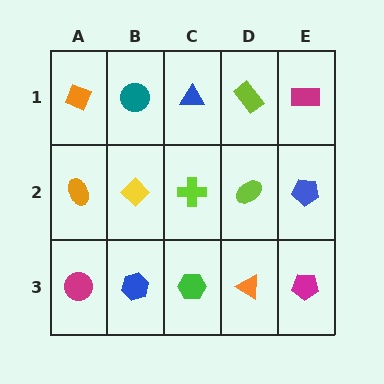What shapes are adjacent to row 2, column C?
A blue triangle (row 1, column C), a green hexagon (row 3, column C), a yellow diamond (row 2, column B), a lime ellipse (row 2, column D).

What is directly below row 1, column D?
A lime ellipse.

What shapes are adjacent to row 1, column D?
A lime ellipse (row 2, column D), a blue triangle (row 1, column C), a magenta rectangle (row 1, column E).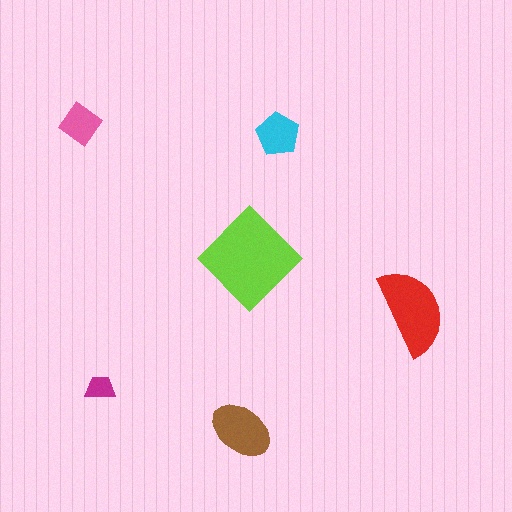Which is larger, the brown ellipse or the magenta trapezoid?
The brown ellipse.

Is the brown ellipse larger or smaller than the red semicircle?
Smaller.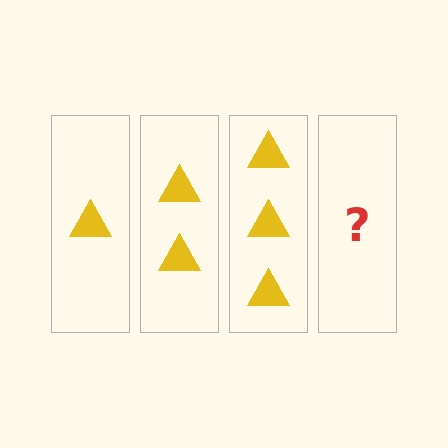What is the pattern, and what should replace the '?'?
The pattern is that each step adds one more triangle. The '?' should be 4 triangles.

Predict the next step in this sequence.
The next step is 4 triangles.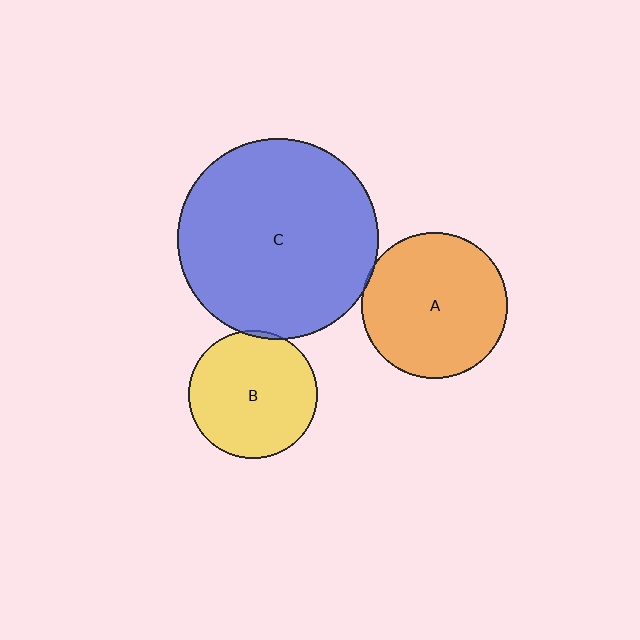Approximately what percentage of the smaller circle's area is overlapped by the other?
Approximately 5%.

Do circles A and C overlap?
Yes.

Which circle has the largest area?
Circle C (blue).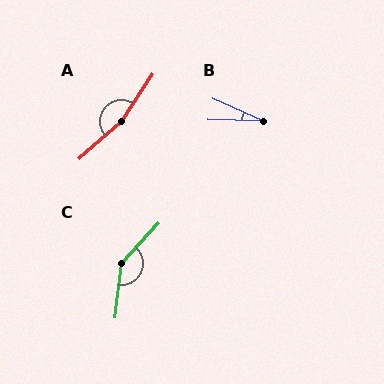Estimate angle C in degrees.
Approximately 143 degrees.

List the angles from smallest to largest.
B (22°), C (143°), A (164°).